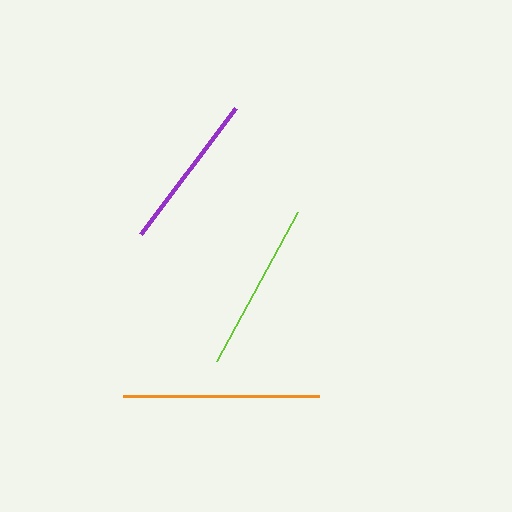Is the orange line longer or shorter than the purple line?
The orange line is longer than the purple line.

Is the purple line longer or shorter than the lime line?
The lime line is longer than the purple line.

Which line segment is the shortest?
The purple line is the shortest at approximately 158 pixels.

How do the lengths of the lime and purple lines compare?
The lime and purple lines are approximately the same length.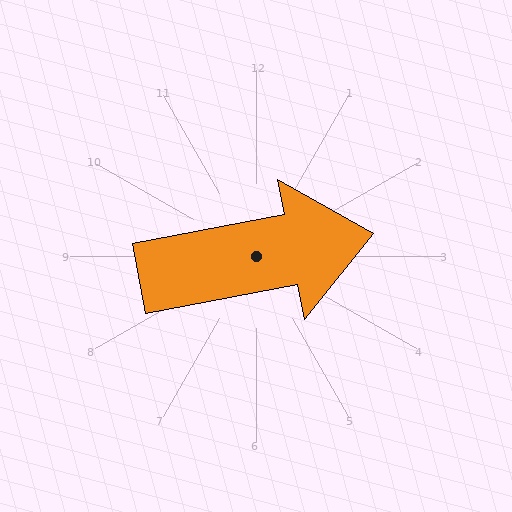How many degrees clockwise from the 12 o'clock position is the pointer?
Approximately 79 degrees.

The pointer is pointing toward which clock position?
Roughly 3 o'clock.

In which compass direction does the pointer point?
East.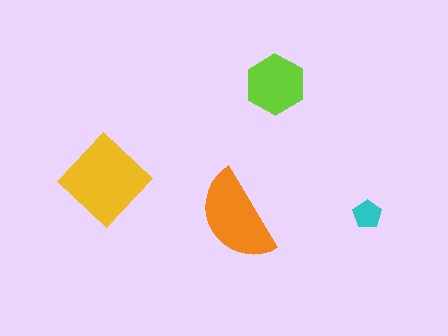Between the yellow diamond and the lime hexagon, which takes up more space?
The yellow diamond.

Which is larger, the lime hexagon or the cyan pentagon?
The lime hexagon.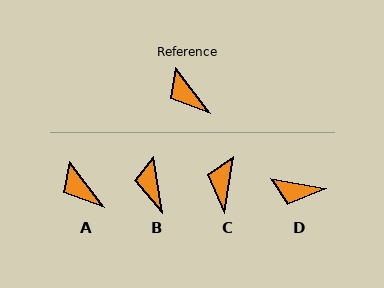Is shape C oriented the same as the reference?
No, it is off by about 46 degrees.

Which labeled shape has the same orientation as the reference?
A.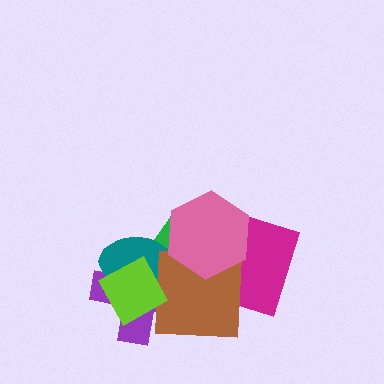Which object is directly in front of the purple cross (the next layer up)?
The teal ellipse is directly in front of the purple cross.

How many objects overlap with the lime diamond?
4 objects overlap with the lime diamond.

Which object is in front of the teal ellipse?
The lime diamond is in front of the teal ellipse.